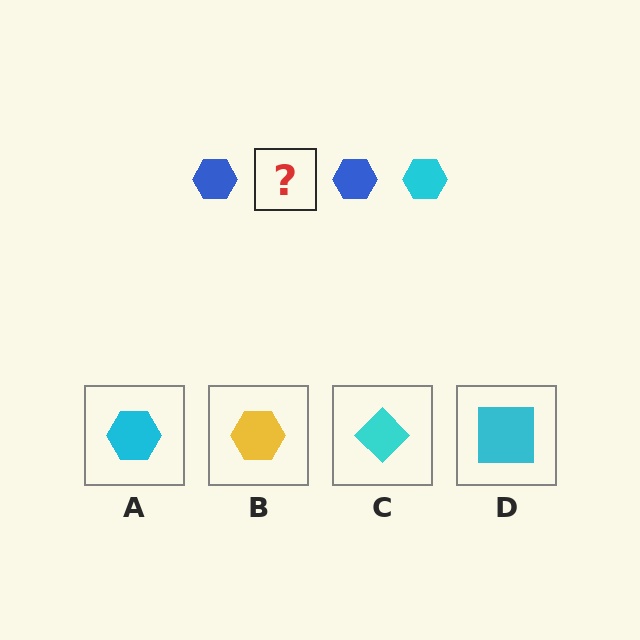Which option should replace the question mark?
Option A.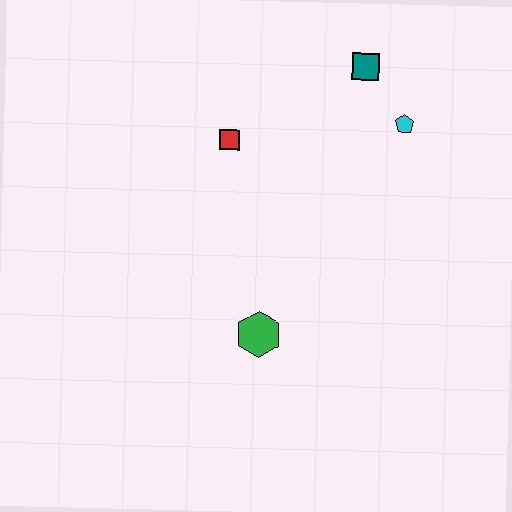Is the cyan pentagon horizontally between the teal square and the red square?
No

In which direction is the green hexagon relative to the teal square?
The green hexagon is below the teal square.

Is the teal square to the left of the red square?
No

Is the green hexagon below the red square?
Yes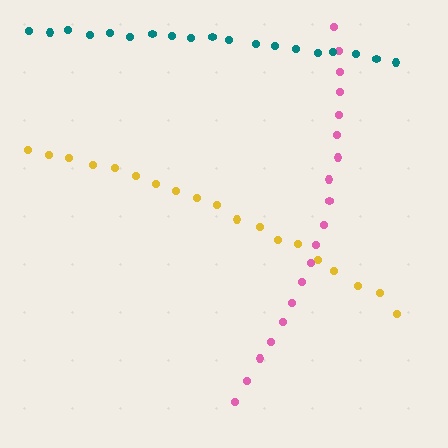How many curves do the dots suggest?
There are 3 distinct paths.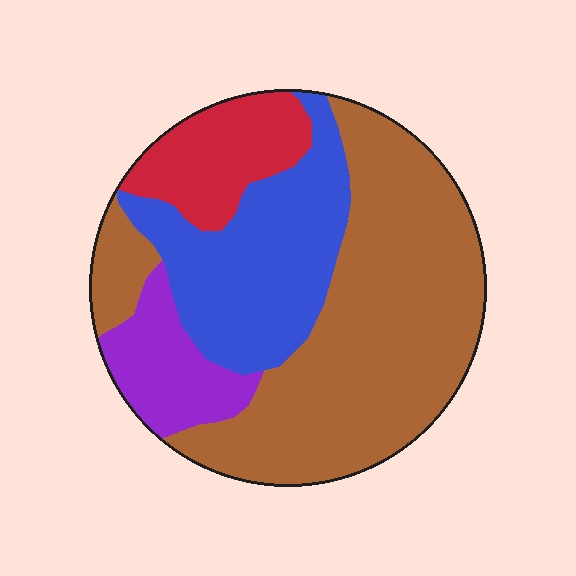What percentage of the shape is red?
Red covers about 15% of the shape.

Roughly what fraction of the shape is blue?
Blue covers 25% of the shape.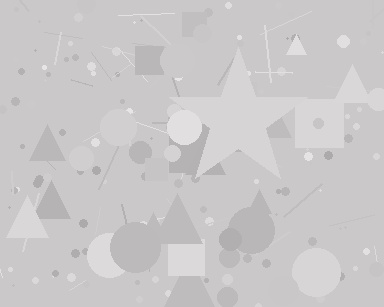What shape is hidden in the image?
A star is hidden in the image.